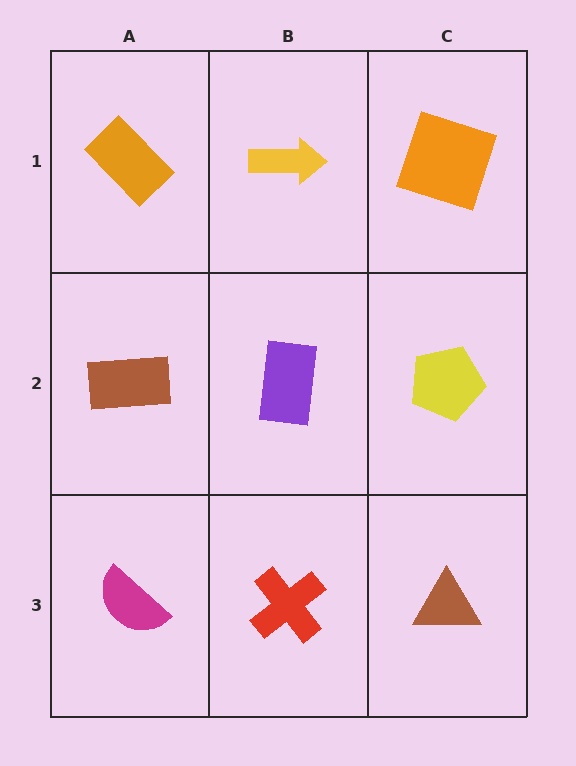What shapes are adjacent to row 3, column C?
A yellow pentagon (row 2, column C), a red cross (row 3, column B).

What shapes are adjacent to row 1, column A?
A brown rectangle (row 2, column A), a yellow arrow (row 1, column B).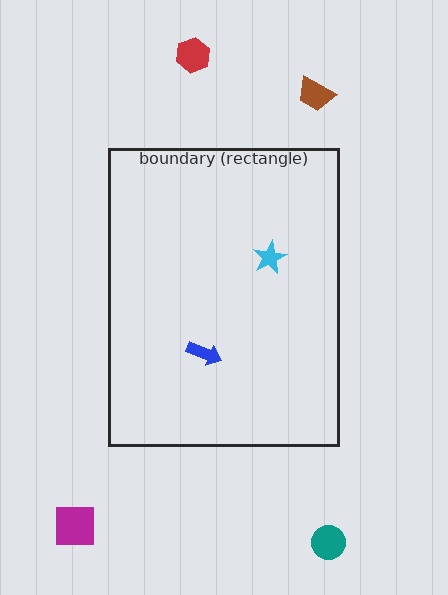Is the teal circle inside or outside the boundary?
Outside.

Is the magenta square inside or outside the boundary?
Outside.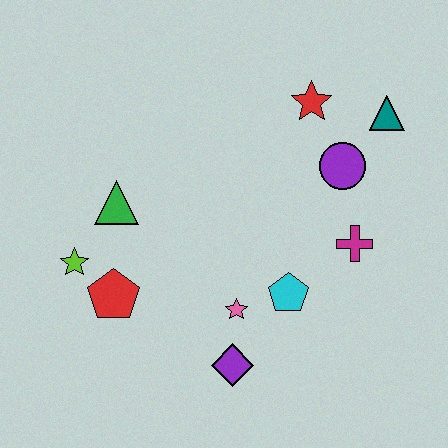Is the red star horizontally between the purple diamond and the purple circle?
Yes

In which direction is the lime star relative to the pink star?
The lime star is to the left of the pink star.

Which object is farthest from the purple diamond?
The teal triangle is farthest from the purple diamond.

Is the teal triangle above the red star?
No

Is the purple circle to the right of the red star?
Yes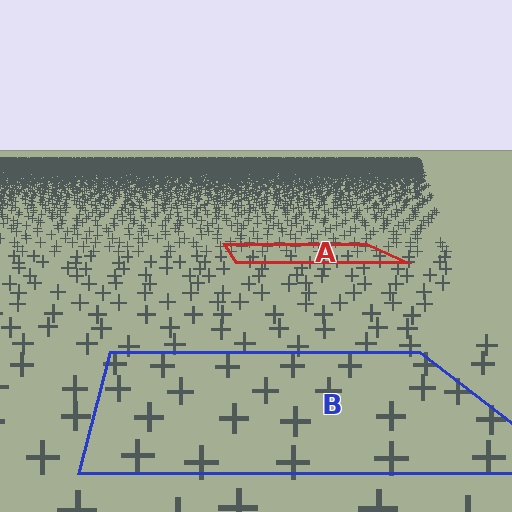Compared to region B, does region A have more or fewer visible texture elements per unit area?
Region A has more texture elements per unit area — they are packed more densely because it is farther away.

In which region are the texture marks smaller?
The texture marks are smaller in region A, because it is farther away.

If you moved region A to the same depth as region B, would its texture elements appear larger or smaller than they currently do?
They would appear larger. At a closer depth, the same texture elements are projected at a bigger on-screen size.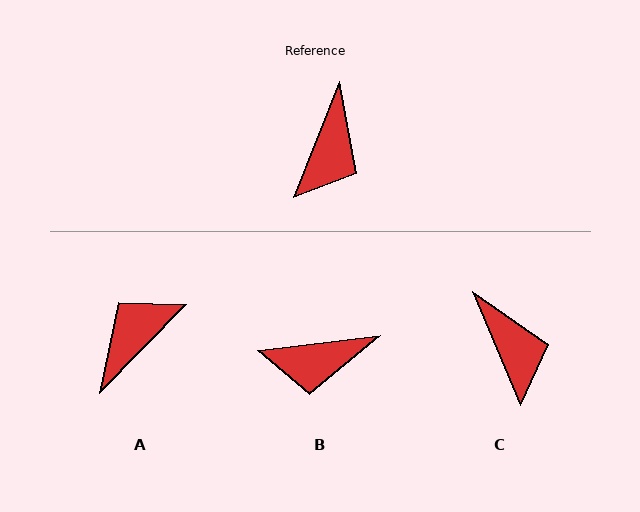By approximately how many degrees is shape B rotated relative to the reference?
Approximately 61 degrees clockwise.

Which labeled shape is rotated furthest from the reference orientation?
A, about 158 degrees away.